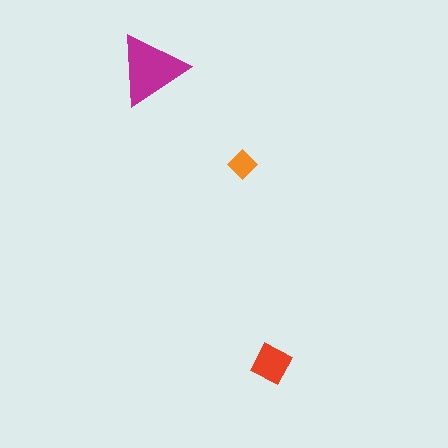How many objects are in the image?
There are 3 objects in the image.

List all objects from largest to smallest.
The magenta triangle, the red square, the orange diamond.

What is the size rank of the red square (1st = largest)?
2nd.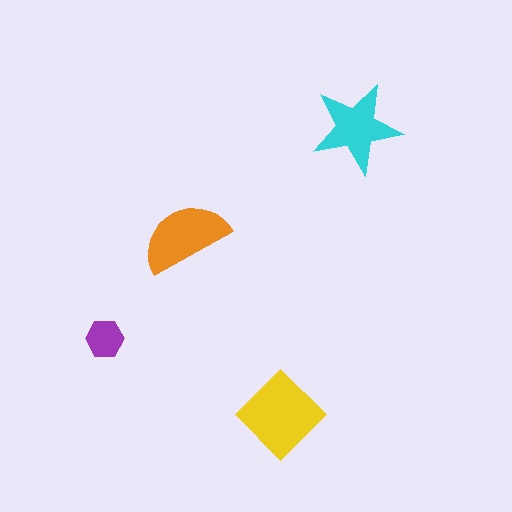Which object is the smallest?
The purple hexagon.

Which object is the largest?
The yellow diamond.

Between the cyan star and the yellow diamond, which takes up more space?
The yellow diamond.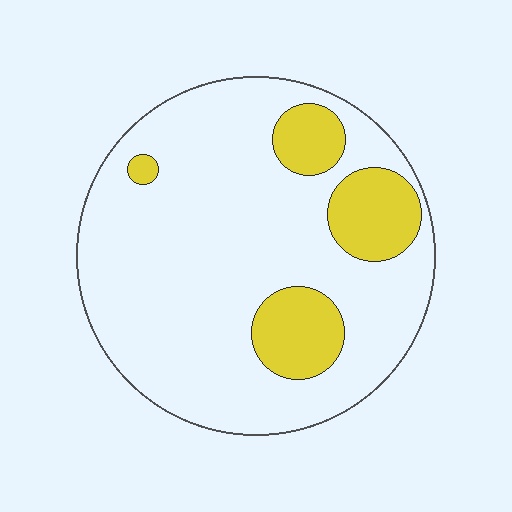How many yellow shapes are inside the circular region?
4.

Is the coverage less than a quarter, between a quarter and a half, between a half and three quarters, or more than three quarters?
Less than a quarter.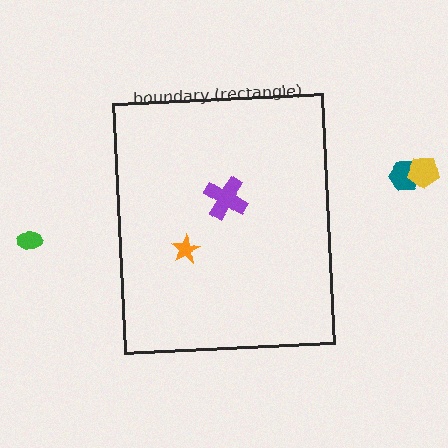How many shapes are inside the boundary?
2 inside, 3 outside.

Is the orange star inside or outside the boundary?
Inside.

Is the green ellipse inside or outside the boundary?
Outside.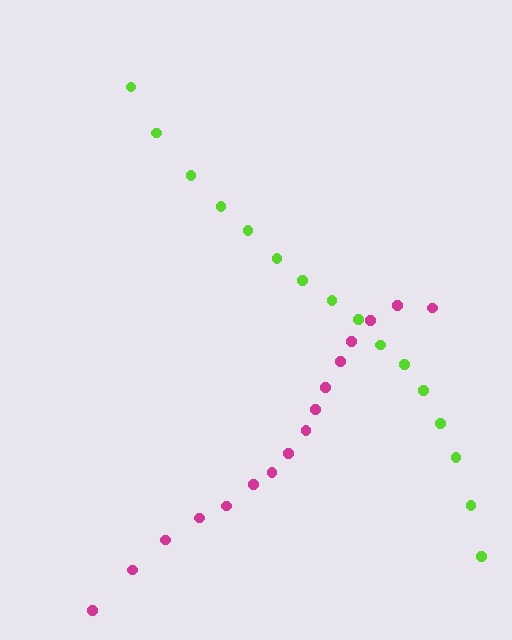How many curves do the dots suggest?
There are 2 distinct paths.